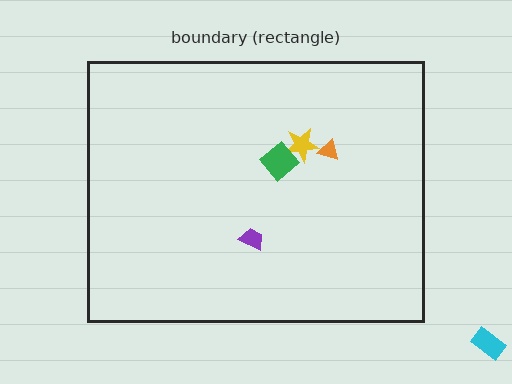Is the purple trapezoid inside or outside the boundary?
Inside.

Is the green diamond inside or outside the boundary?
Inside.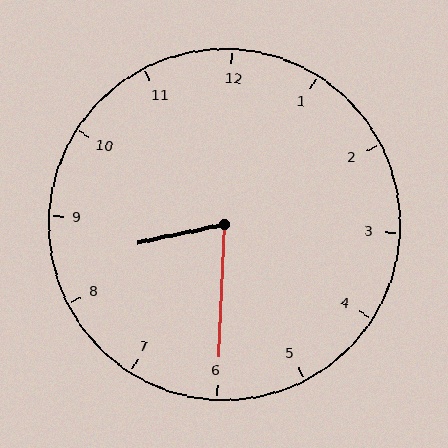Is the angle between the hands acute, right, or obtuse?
It is acute.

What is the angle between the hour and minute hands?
Approximately 75 degrees.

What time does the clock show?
8:30.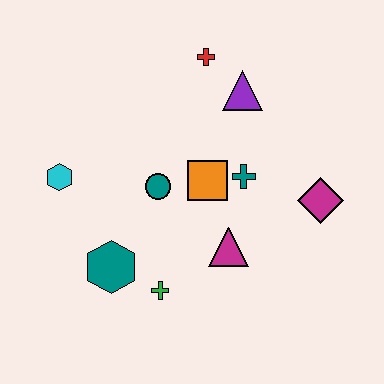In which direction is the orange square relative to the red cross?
The orange square is below the red cross.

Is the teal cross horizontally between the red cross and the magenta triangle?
No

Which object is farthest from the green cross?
The red cross is farthest from the green cross.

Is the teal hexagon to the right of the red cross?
No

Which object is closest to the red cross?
The purple triangle is closest to the red cross.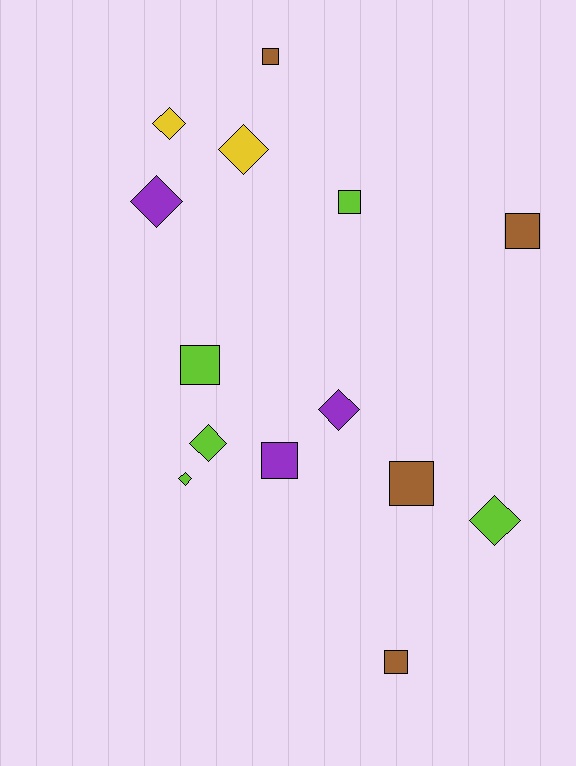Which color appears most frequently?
Lime, with 5 objects.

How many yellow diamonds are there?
There are 2 yellow diamonds.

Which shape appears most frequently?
Diamond, with 7 objects.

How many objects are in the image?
There are 14 objects.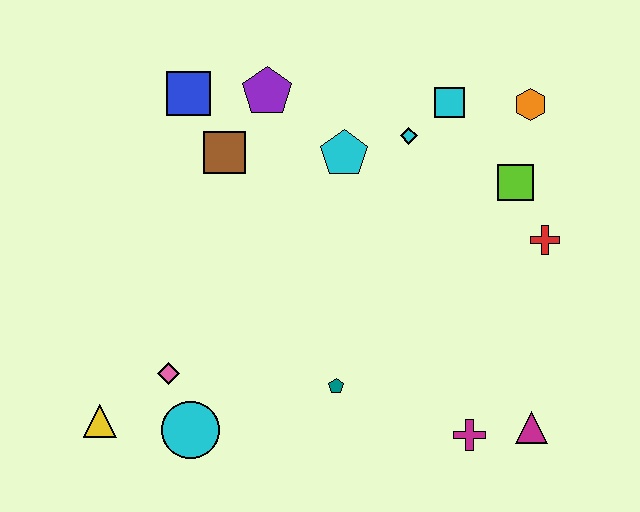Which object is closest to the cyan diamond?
The cyan square is closest to the cyan diamond.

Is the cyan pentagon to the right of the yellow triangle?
Yes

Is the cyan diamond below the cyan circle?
No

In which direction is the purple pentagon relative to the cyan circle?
The purple pentagon is above the cyan circle.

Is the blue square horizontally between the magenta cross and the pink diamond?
Yes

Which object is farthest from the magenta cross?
The blue square is farthest from the magenta cross.